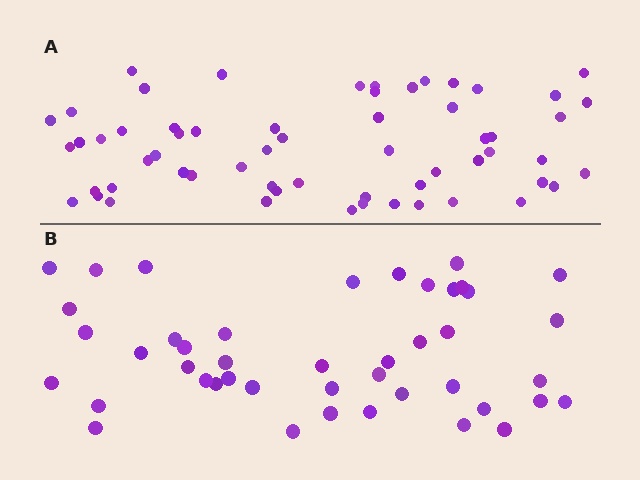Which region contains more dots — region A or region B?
Region A (the top region) has more dots.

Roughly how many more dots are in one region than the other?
Region A has approximately 15 more dots than region B.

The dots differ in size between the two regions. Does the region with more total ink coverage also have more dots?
No. Region B has more total ink coverage because its dots are larger, but region A actually contains more individual dots. Total area can be misleading — the number of items is what matters here.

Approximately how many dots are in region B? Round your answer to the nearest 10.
About 40 dots. (The exact count is 44, which rounds to 40.)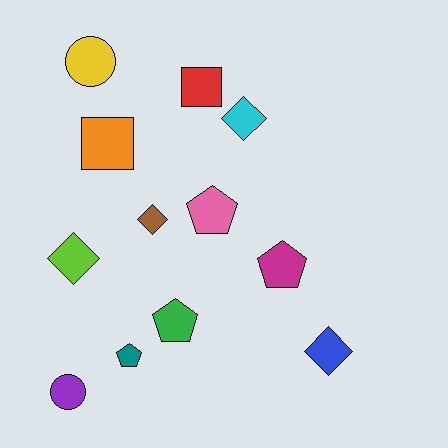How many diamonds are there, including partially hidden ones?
There are 4 diamonds.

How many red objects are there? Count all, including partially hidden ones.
There is 1 red object.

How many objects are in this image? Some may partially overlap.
There are 12 objects.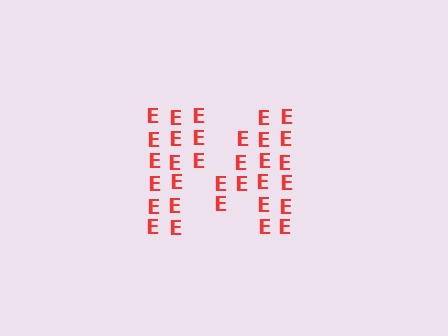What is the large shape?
The large shape is the letter M.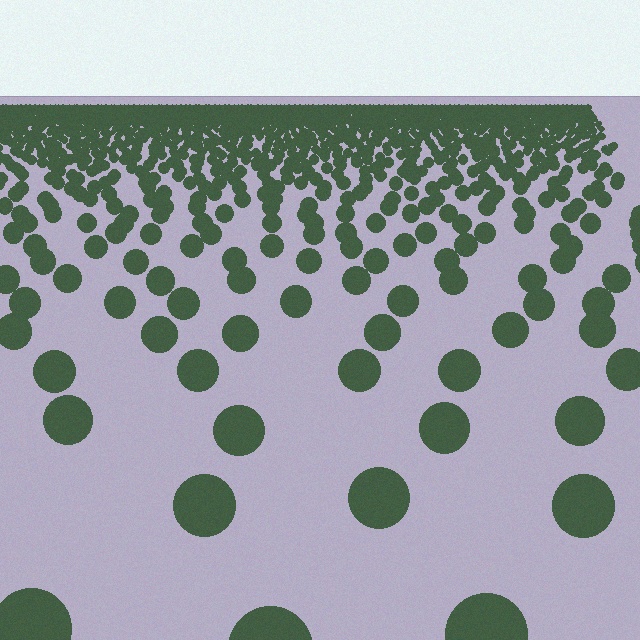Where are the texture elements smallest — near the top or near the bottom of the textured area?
Near the top.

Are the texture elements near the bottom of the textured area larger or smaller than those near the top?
Larger. Near the bottom, elements are closer to the viewer and appear at a bigger on-screen size.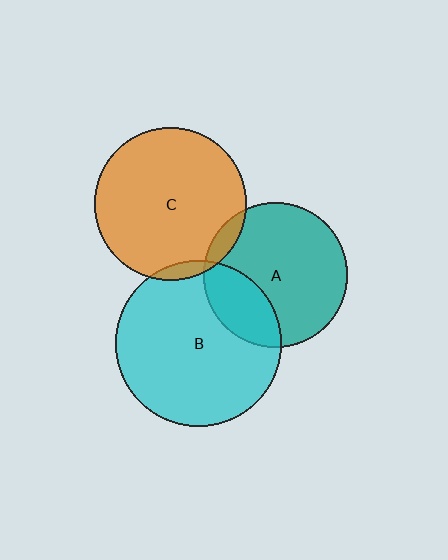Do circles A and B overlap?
Yes.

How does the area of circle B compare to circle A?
Approximately 1.3 times.